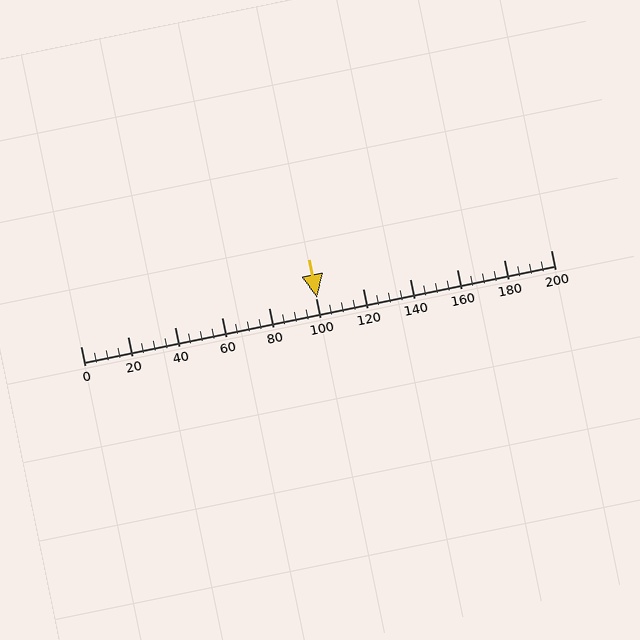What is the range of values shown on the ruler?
The ruler shows values from 0 to 200.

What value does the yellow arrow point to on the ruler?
The yellow arrow points to approximately 100.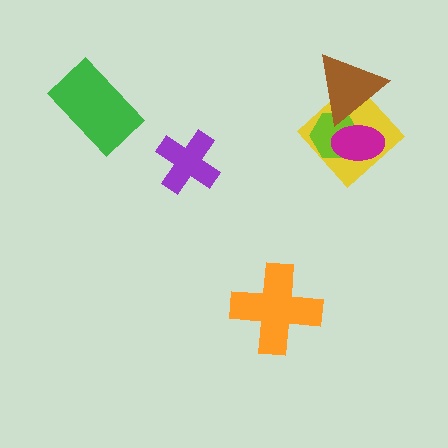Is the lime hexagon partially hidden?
Yes, it is partially covered by another shape.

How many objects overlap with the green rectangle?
0 objects overlap with the green rectangle.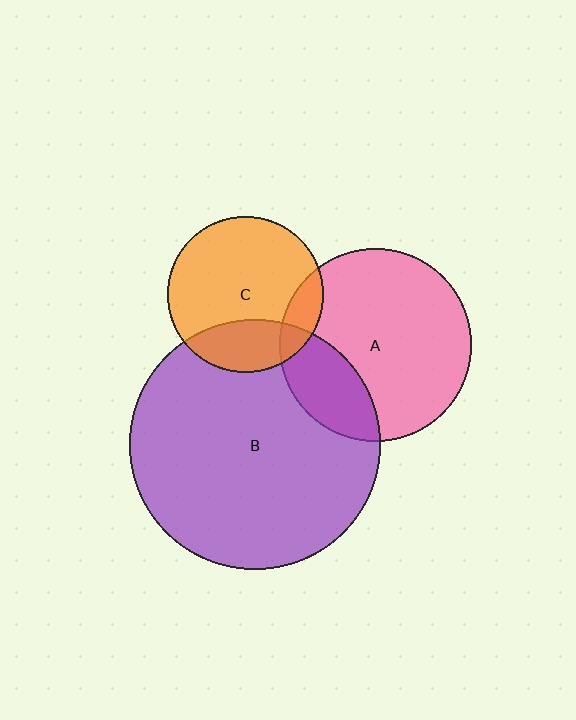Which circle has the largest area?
Circle B (purple).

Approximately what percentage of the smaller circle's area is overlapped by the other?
Approximately 25%.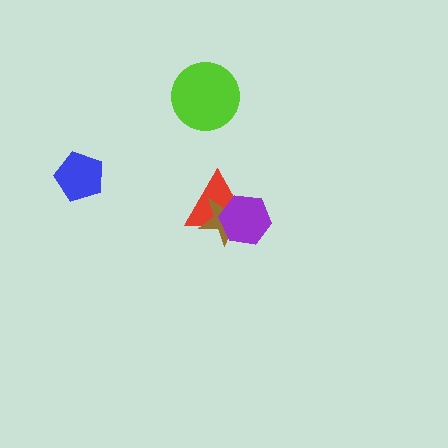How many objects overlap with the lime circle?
0 objects overlap with the lime circle.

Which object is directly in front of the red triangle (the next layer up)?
The brown star is directly in front of the red triangle.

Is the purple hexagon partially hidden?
No, no other shape covers it.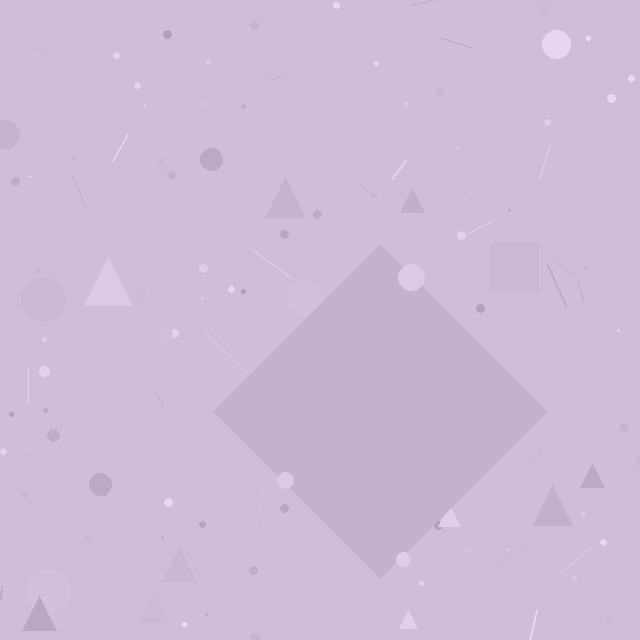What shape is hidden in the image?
A diamond is hidden in the image.